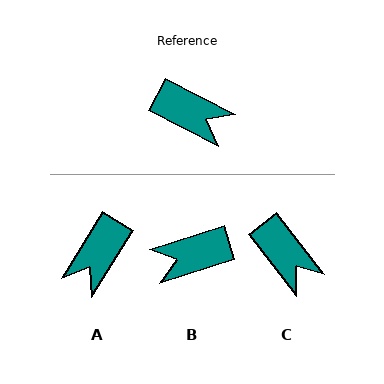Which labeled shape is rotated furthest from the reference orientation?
B, about 135 degrees away.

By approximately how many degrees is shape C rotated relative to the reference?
Approximately 25 degrees clockwise.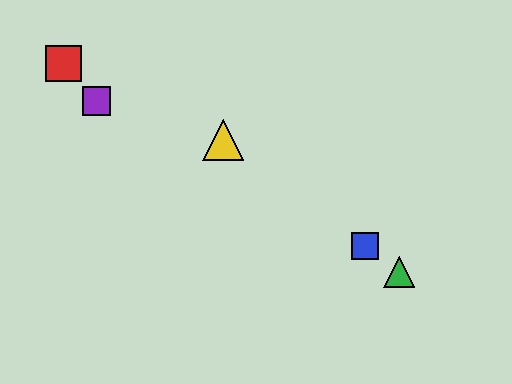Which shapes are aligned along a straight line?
The blue square, the green triangle, the yellow triangle are aligned along a straight line.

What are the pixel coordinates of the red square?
The red square is at (64, 64).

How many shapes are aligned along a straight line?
3 shapes (the blue square, the green triangle, the yellow triangle) are aligned along a straight line.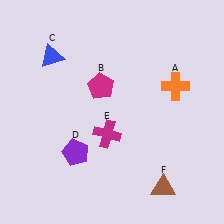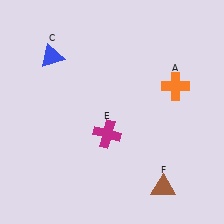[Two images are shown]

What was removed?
The magenta pentagon (B), the purple pentagon (D) were removed in Image 2.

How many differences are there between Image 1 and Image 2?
There are 2 differences between the two images.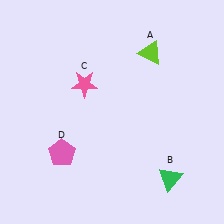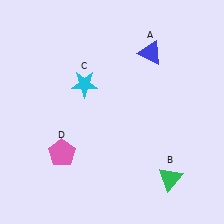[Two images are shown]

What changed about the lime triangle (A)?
In Image 1, A is lime. In Image 2, it changed to blue.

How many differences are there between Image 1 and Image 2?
There are 2 differences between the two images.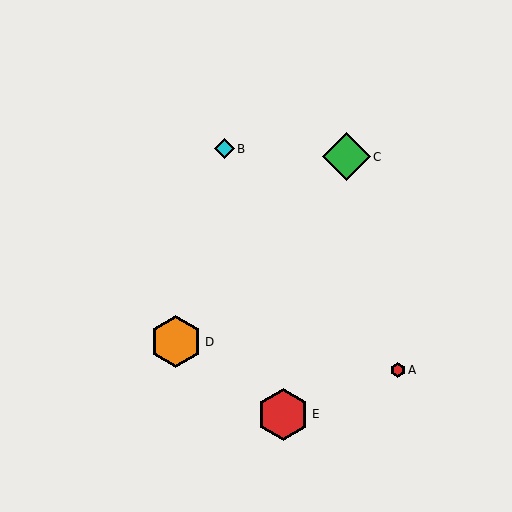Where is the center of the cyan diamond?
The center of the cyan diamond is at (224, 149).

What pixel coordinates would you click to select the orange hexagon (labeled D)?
Click at (176, 342) to select the orange hexagon D.